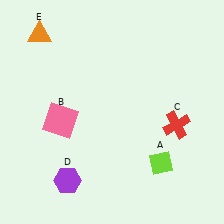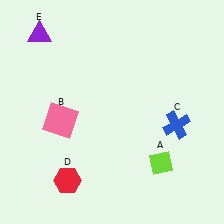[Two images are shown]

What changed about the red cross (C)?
In Image 1, C is red. In Image 2, it changed to blue.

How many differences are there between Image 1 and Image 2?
There are 3 differences between the two images.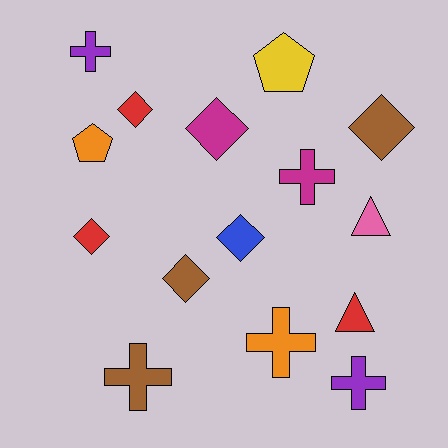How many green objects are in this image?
There are no green objects.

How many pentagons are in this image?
There are 2 pentagons.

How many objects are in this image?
There are 15 objects.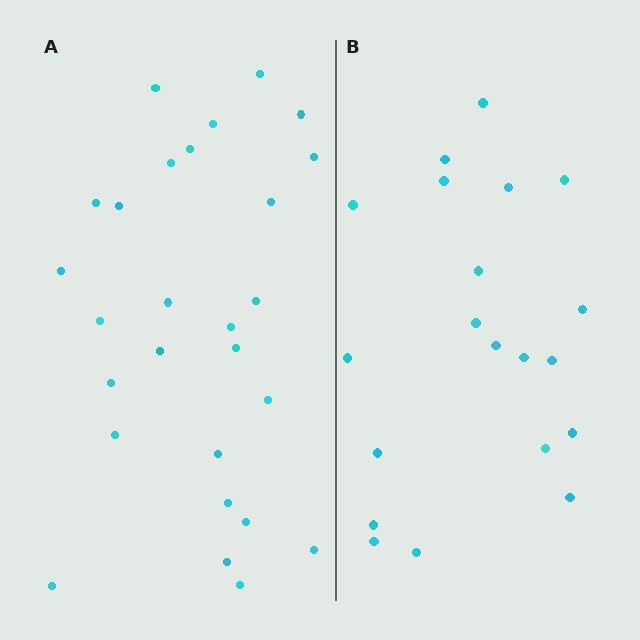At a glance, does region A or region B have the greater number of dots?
Region A (the left region) has more dots.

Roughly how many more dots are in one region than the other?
Region A has roughly 8 or so more dots than region B.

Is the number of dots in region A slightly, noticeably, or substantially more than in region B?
Region A has noticeably more, but not dramatically so. The ratio is roughly 1.4 to 1.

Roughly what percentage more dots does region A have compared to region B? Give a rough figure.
About 35% more.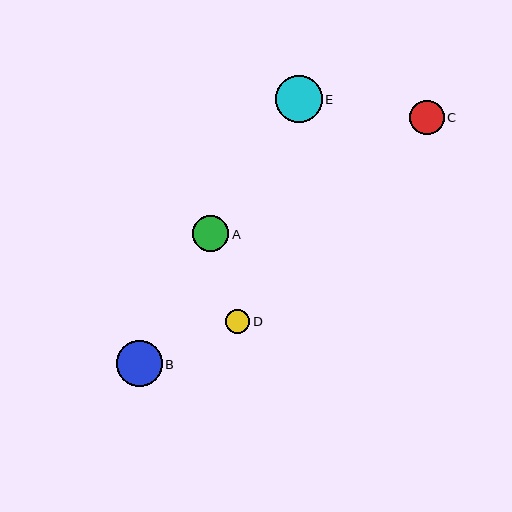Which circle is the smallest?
Circle D is the smallest with a size of approximately 24 pixels.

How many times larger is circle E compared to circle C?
Circle E is approximately 1.4 times the size of circle C.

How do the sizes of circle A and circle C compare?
Circle A and circle C are approximately the same size.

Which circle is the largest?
Circle E is the largest with a size of approximately 47 pixels.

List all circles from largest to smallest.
From largest to smallest: E, B, A, C, D.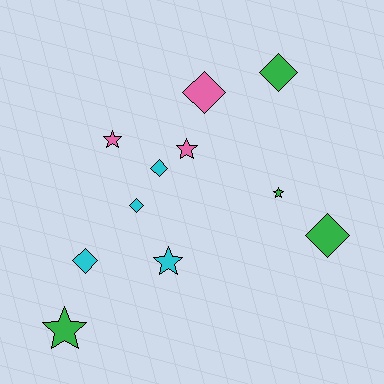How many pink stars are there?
There are 2 pink stars.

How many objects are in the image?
There are 11 objects.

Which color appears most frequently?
Green, with 4 objects.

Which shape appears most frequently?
Diamond, with 6 objects.